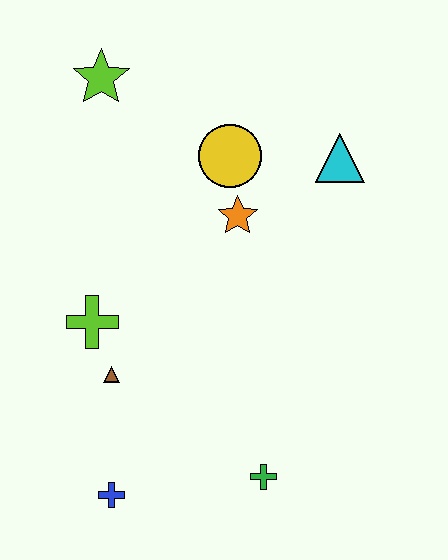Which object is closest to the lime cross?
The brown triangle is closest to the lime cross.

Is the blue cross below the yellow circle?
Yes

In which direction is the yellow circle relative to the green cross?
The yellow circle is above the green cross.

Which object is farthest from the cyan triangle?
The blue cross is farthest from the cyan triangle.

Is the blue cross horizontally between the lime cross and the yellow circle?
Yes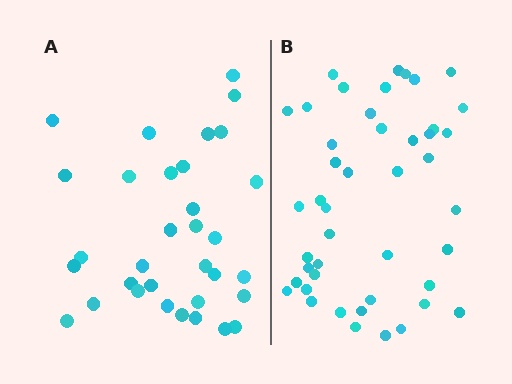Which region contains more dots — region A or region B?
Region B (the right region) has more dots.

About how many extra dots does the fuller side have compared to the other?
Region B has roughly 12 or so more dots than region A.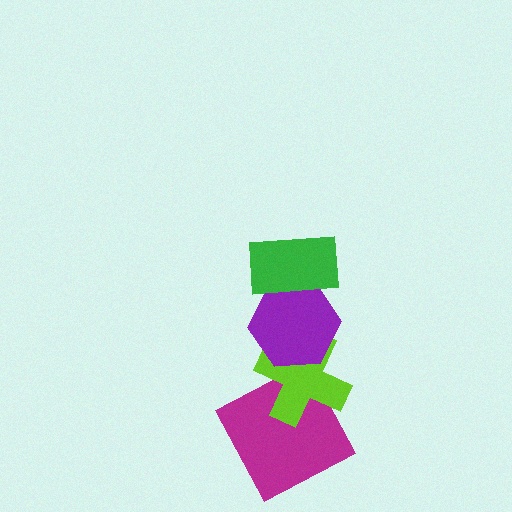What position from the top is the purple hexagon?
The purple hexagon is 2nd from the top.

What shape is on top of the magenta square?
The lime cross is on top of the magenta square.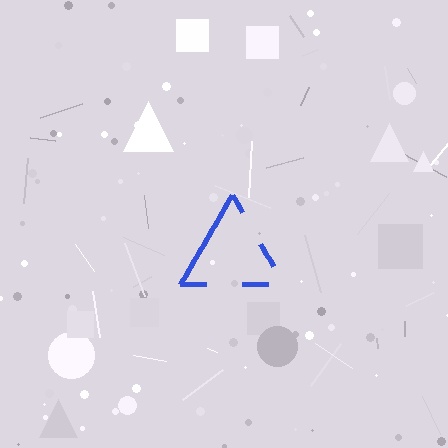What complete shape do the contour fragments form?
The contour fragments form a triangle.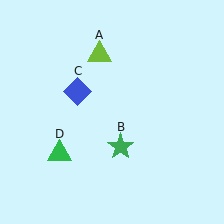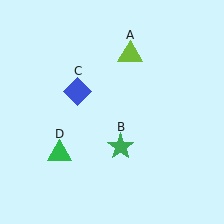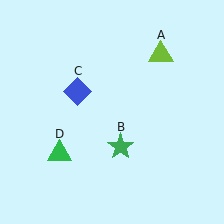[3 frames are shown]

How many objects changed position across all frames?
1 object changed position: lime triangle (object A).